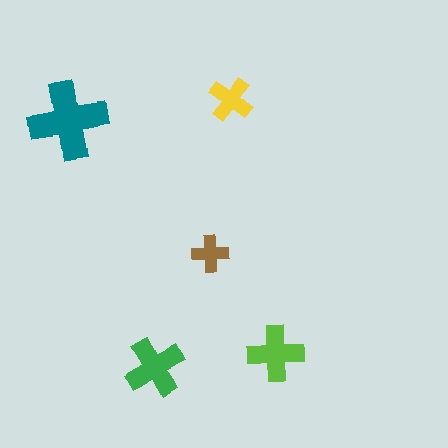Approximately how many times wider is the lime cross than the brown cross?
About 1.5 times wider.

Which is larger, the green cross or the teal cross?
The teal one.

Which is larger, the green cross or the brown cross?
The green one.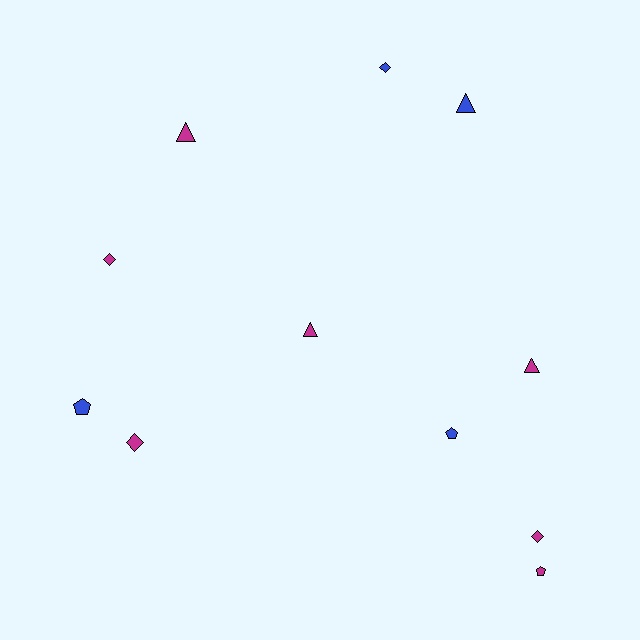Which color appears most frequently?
Magenta, with 7 objects.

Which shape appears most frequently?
Diamond, with 4 objects.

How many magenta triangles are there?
There are 3 magenta triangles.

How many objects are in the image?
There are 11 objects.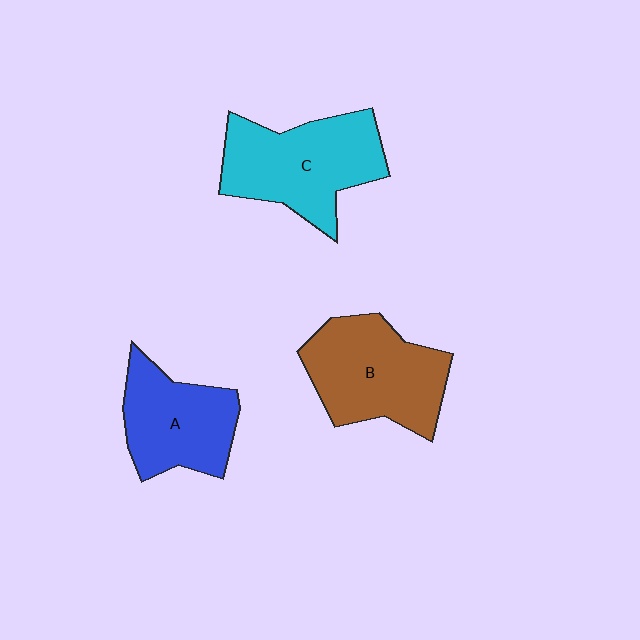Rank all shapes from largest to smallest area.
From largest to smallest: C (cyan), B (brown), A (blue).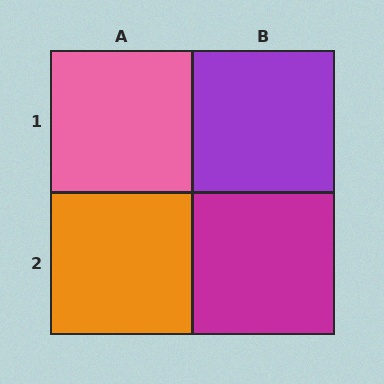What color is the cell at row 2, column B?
Magenta.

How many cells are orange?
1 cell is orange.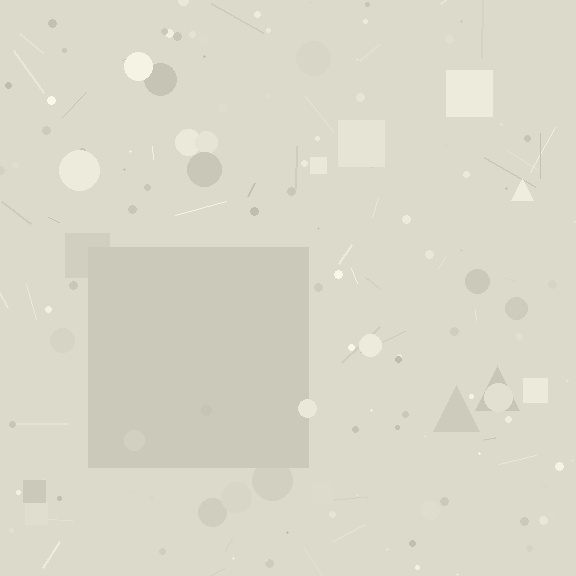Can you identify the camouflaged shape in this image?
The camouflaged shape is a square.